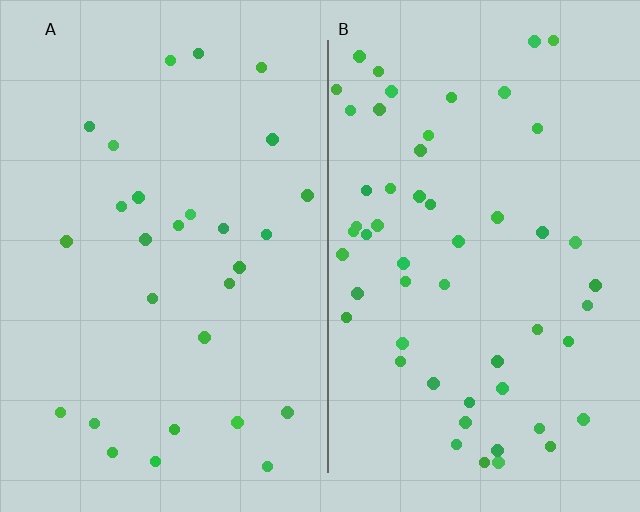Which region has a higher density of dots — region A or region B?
B (the right).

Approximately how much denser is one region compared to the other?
Approximately 1.9× — region B over region A.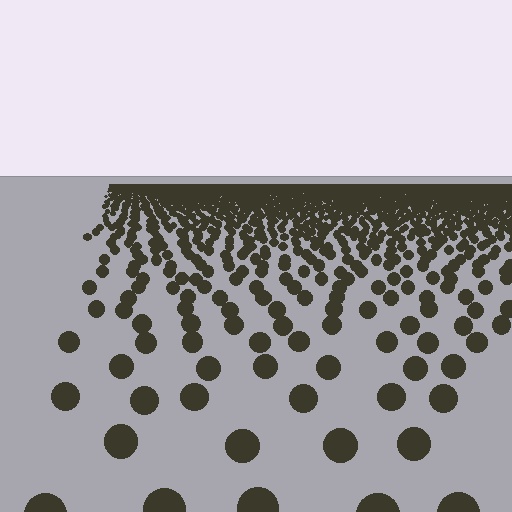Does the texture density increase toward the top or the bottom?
Density increases toward the top.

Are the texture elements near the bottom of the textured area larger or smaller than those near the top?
Larger. Near the bottom, elements are closer to the viewer and appear at a bigger on-screen size.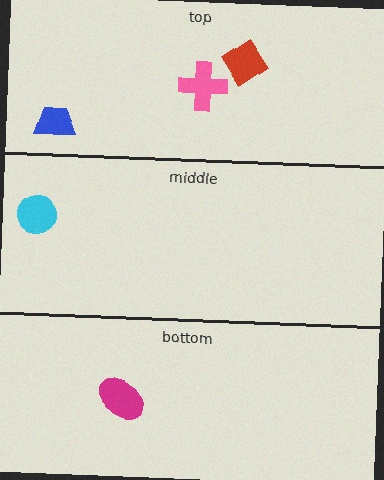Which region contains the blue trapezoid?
The top region.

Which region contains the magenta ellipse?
The bottom region.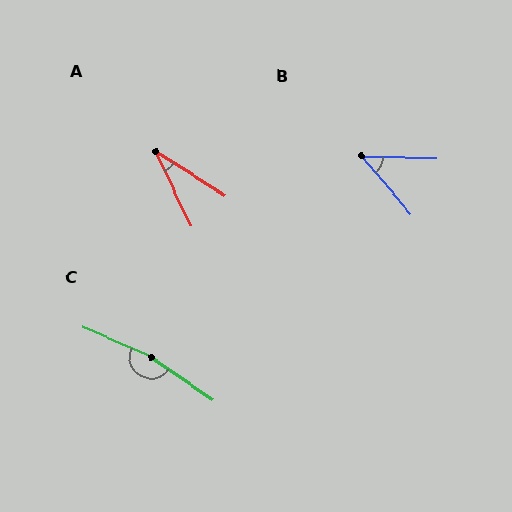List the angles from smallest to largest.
A (32°), B (49°), C (169°).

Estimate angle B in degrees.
Approximately 49 degrees.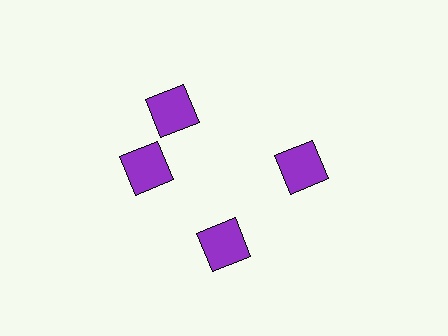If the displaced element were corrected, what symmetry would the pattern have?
It would have 4-fold rotational symmetry — the pattern would map onto itself every 90 degrees.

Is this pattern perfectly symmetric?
No. The 4 purple squares are arranged in a ring, but one element near the 12 o'clock position is rotated out of alignment along the ring, breaking the 4-fold rotational symmetry.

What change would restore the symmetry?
The symmetry would be restored by rotating it back into even spacing with its neighbors so that all 4 squares sit at equal angles and equal distance from the center.